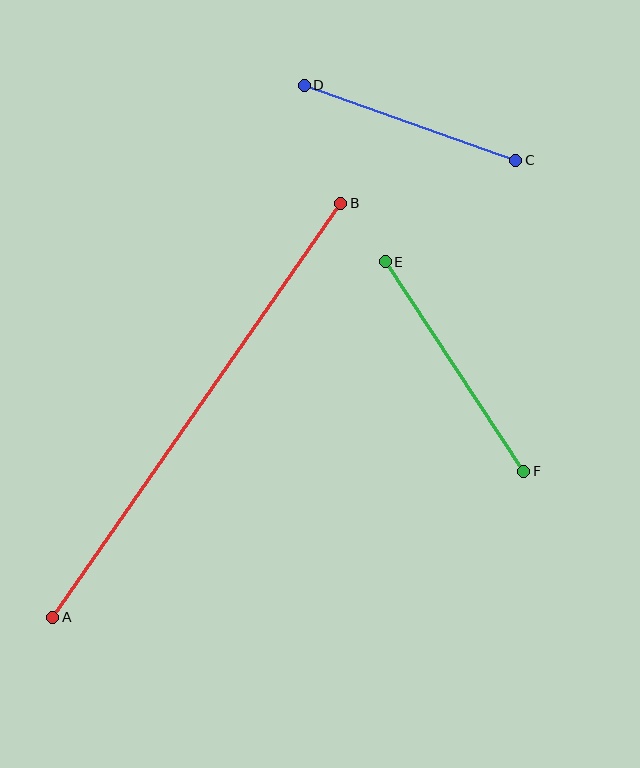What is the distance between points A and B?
The distance is approximately 504 pixels.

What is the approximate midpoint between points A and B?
The midpoint is at approximately (197, 410) pixels.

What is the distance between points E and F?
The distance is approximately 251 pixels.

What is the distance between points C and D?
The distance is approximately 224 pixels.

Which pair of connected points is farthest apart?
Points A and B are farthest apart.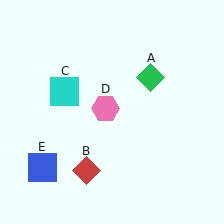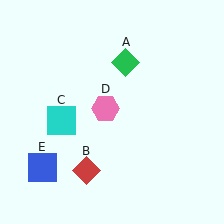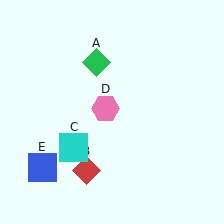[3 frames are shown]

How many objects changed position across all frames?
2 objects changed position: green diamond (object A), cyan square (object C).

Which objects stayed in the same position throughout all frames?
Red diamond (object B) and pink hexagon (object D) and blue square (object E) remained stationary.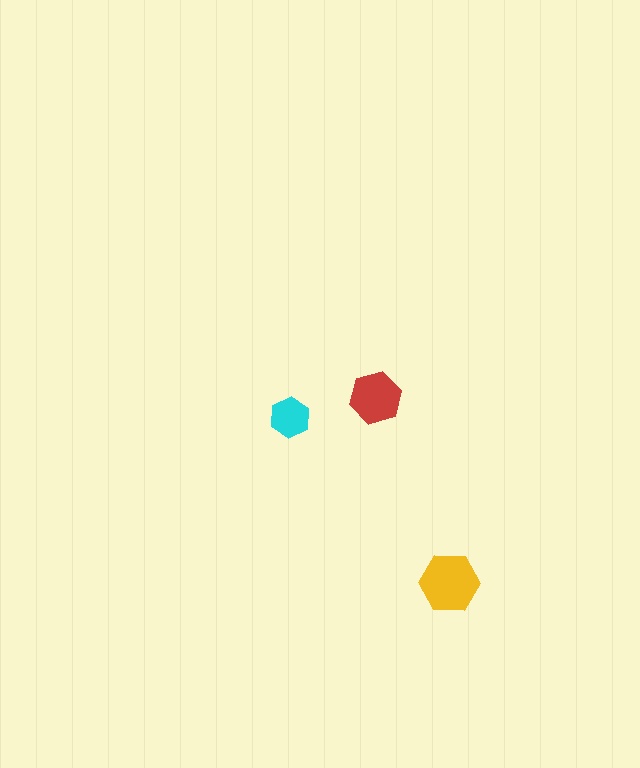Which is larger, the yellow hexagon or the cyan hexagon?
The yellow one.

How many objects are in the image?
There are 3 objects in the image.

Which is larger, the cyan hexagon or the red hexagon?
The red one.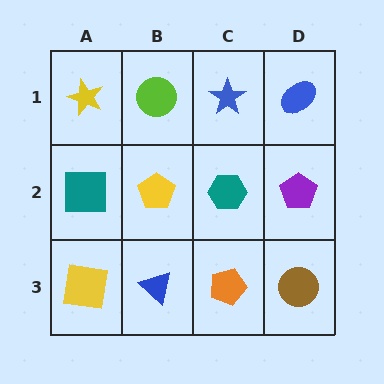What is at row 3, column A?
A yellow square.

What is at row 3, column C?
An orange pentagon.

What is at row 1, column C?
A blue star.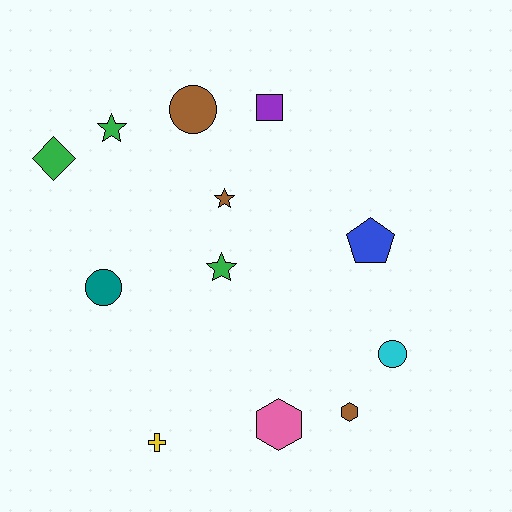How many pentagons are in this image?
There is 1 pentagon.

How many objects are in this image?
There are 12 objects.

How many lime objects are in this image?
There are no lime objects.